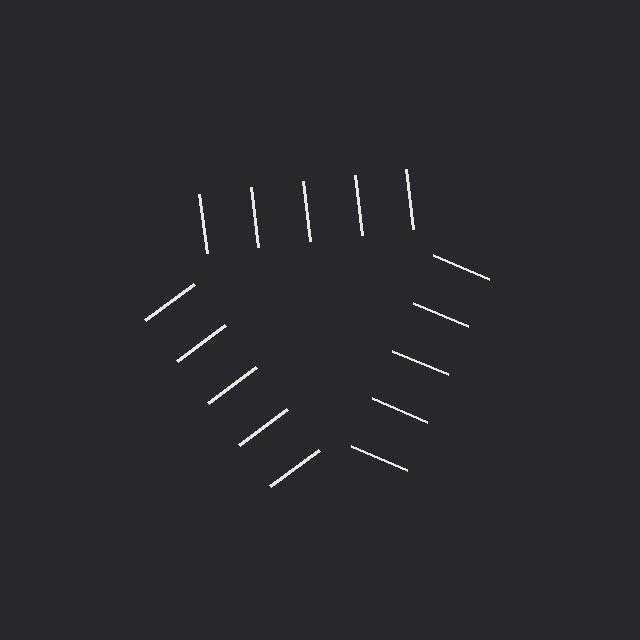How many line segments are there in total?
15 — 5 along each of the 3 edges.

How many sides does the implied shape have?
3 sides — the line-ends trace a triangle.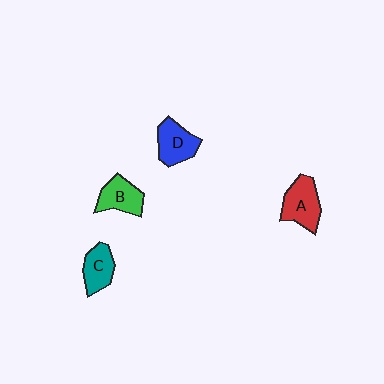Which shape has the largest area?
Shape A (red).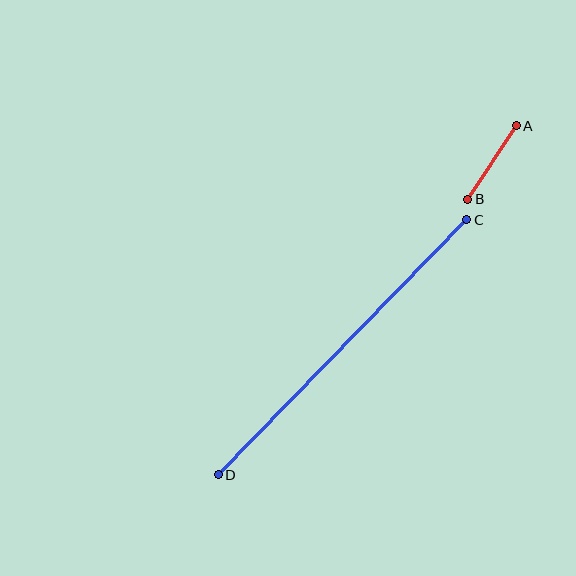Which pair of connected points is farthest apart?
Points C and D are farthest apart.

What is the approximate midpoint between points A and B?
The midpoint is at approximately (492, 162) pixels.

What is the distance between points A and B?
The distance is approximately 89 pixels.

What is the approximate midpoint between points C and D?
The midpoint is at approximately (343, 347) pixels.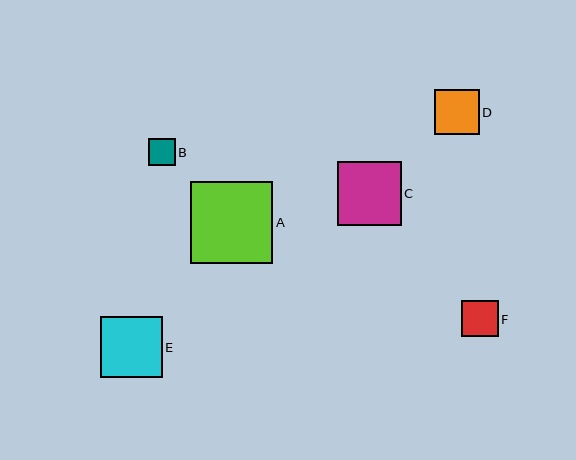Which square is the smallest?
Square B is the smallest with a size of approximately 27 pixels.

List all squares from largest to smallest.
From largest to smallest: A, C, E, D, F, B.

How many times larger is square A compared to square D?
Square A is approximately 1.8 times the size of square D.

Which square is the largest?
Square A is the largest with a size of approximately 82 pixels.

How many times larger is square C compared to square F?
Square C is approximately 1.8 times the size of square F.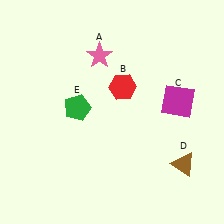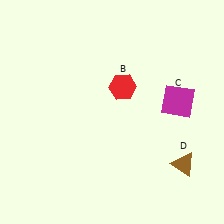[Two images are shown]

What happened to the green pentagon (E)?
The green pentagon (E) was removed in Image 2. It was in the top-left area of Image 1.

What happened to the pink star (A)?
The pink star (A) was removed in Image 2. It was in the top-left area of Image 1.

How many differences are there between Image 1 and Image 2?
There are 2 differences between the two images.